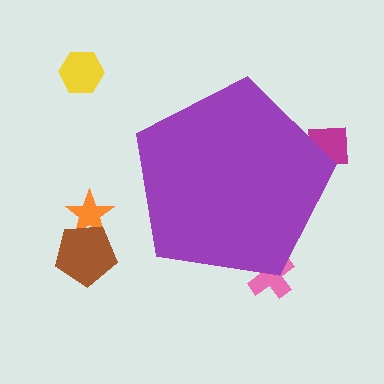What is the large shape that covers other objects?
A purple pentagon.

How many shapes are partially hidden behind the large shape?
2 shapes are partially hidden.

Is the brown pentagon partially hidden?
No, the brown pentagon is fully visible.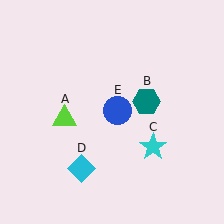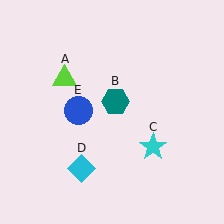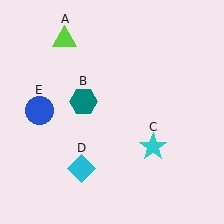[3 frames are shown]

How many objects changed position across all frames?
3 objects changed position: lime triangle (object A), teal hexagon (object B), blue circle (object E).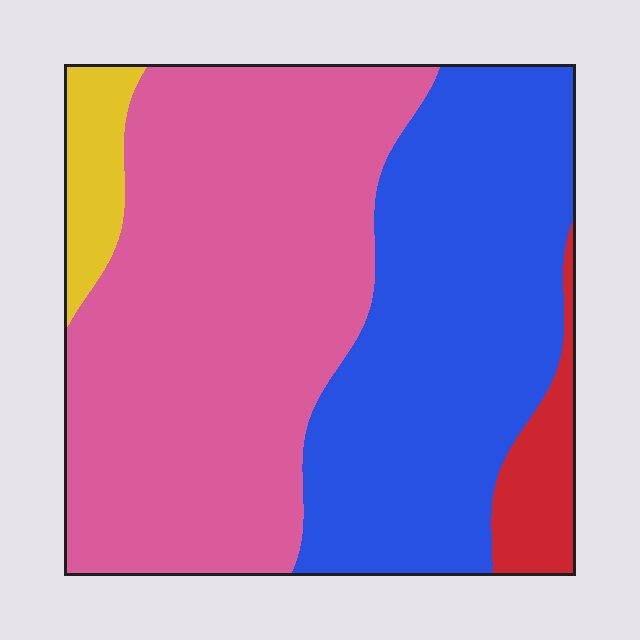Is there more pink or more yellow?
Pink.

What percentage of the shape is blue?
Blue covers roughly 40% of the shape.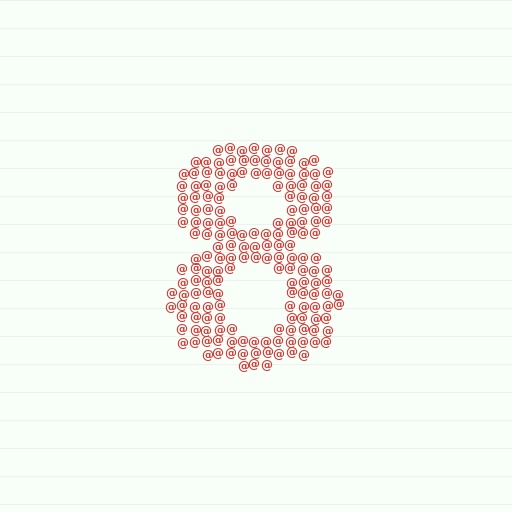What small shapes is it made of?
It is made of small at signs.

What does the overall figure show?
The overall figure shows the digit 8.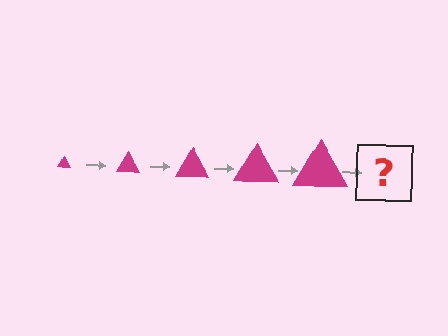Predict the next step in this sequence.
The next step is a magenta triangle, larger than the previous one.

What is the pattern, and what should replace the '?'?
The pattern is that the triangle gets progressively larger each step. The '?' should be a magenta triangle, larger than the previous one.